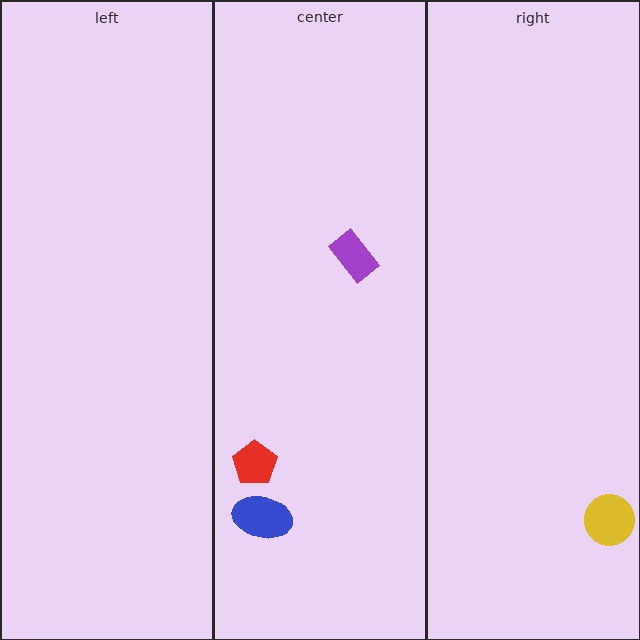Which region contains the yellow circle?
The right region.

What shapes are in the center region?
The red pentagon, the blue ellipse, the purple rectangle.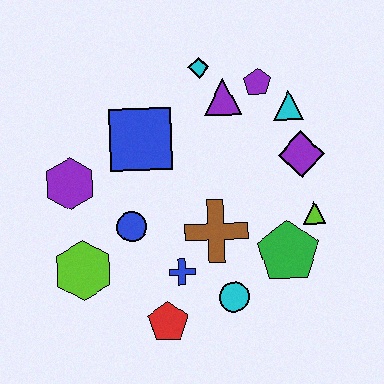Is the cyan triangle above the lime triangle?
Yes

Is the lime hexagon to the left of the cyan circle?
Yes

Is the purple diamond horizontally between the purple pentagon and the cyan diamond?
No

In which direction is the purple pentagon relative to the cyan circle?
The purple pentagon is above the cyan circle.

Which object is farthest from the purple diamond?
The lime hexagon is farthest from the purple diamond.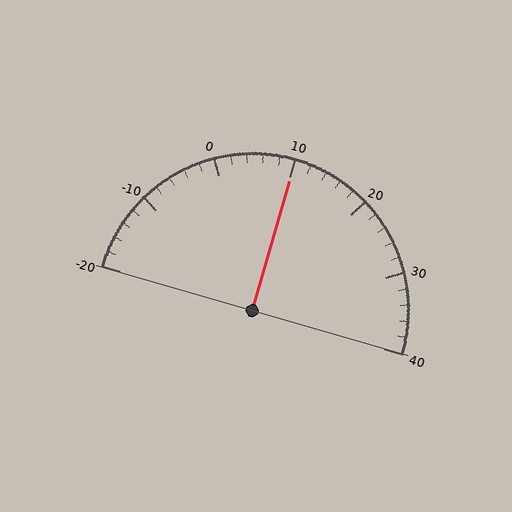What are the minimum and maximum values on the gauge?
The gauge ranges from -20 to 40.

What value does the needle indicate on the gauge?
The needle indicates approximately 10.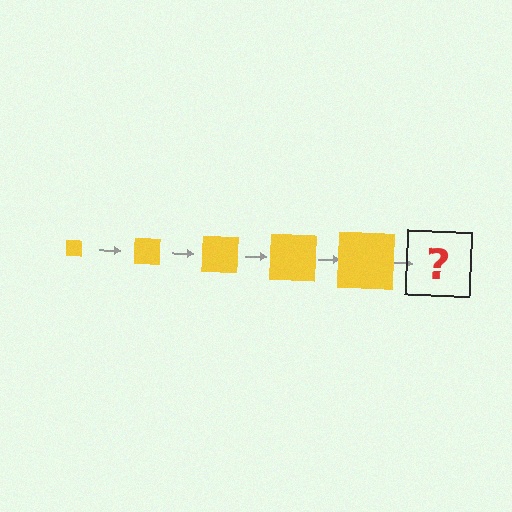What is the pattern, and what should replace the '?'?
The pattern is that the square gets progressively larger each step. The '?' should be a yellow square, larger than the previous one.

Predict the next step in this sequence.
The next step is a yellow square, larger than the previous one.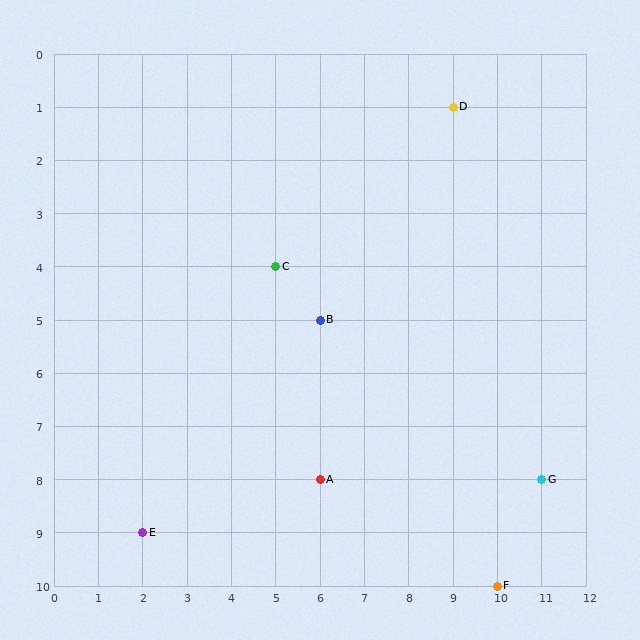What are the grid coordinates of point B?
Point B is at grid coordinates (6, 5).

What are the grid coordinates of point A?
Point A is at grid coordinates (6, 8).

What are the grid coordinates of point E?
Point E is at grid coordinates (2, 9).